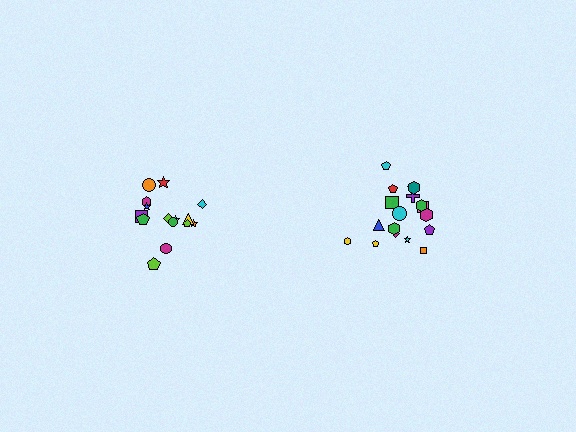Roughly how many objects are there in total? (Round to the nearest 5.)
Roughly 35 objects in total.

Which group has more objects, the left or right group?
The right group.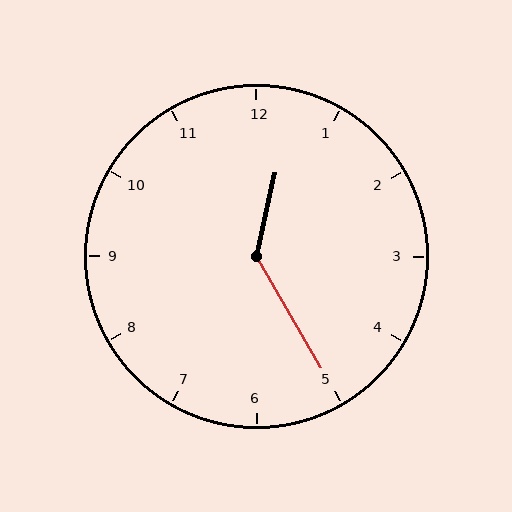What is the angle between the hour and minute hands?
Approximately 138 degrees.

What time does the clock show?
12:25.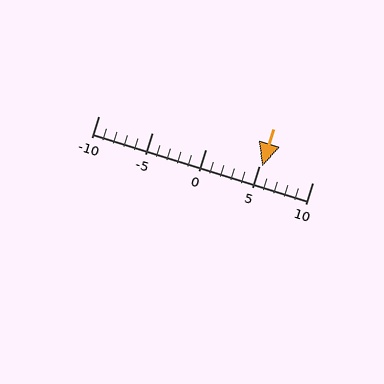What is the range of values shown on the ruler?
The ruler shows values from -10 to 10.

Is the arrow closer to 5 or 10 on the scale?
The arrow is closer to 5.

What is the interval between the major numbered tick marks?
The major tick marks are spaced 5 units apart.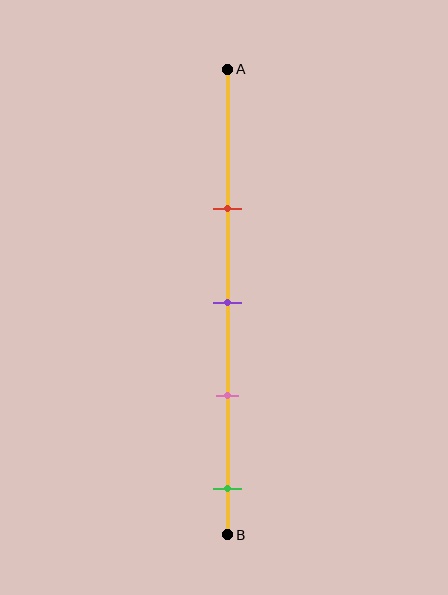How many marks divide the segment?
There are 4 marks dividing the segment.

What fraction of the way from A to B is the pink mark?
The pink mark is approximately 70% (0.7) of the way from A to B.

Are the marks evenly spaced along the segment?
Yes, the marks are approximately evenly spaced.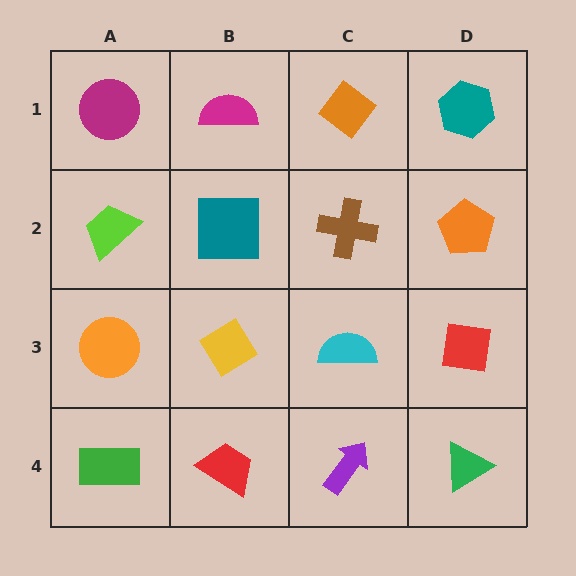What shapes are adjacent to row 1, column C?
A brown cross (row 2, column C), a magenta semicircle (row 1, column B), a teal hexagon (row 1, column D).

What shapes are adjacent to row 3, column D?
An orange pentagon (row 2, column D), a green triangle (row 4, column D), a cyan semicircle (row 3, column C).